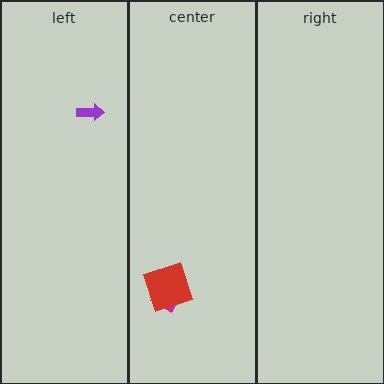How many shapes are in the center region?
2.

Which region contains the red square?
The center region.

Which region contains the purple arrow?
The left region.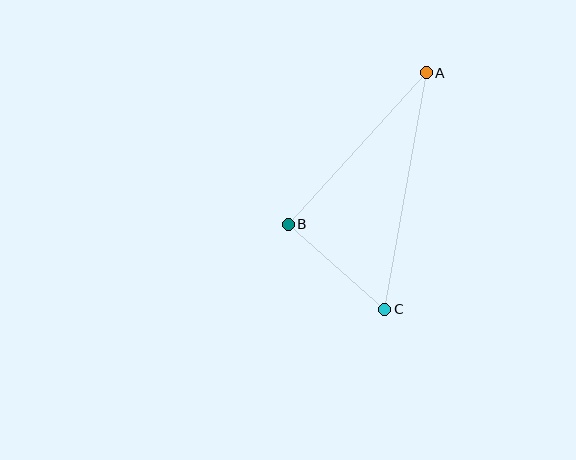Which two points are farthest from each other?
Points A and C are farthest from each other.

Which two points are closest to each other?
Points B and C are closest to each other.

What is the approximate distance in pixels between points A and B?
The distance between A and B is approximately 205 pixels.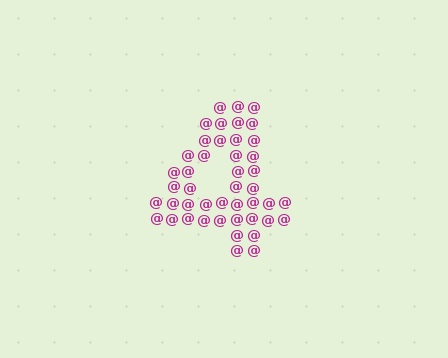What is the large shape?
The large shape is the digit 4.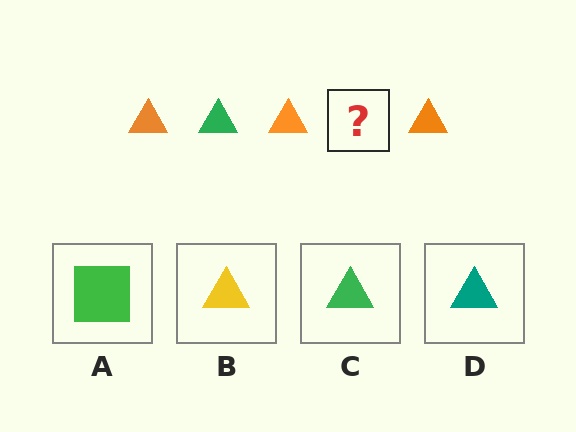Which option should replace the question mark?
Option C.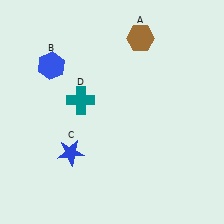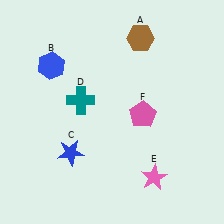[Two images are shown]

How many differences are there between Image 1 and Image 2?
There are 2 differences between the two images.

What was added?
A pink star (E), a pink pentagon (F) were added in Image 2.